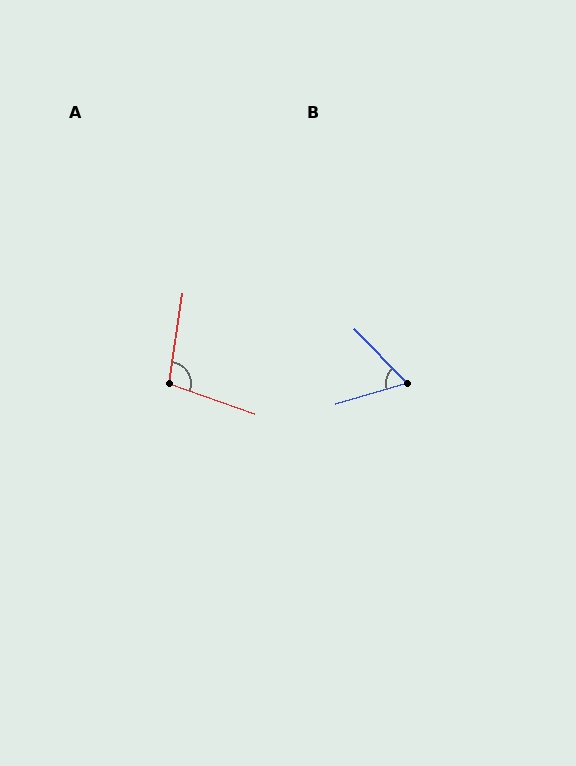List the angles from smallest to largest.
B (62°), A (101°).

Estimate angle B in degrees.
Approximately 62 degrees.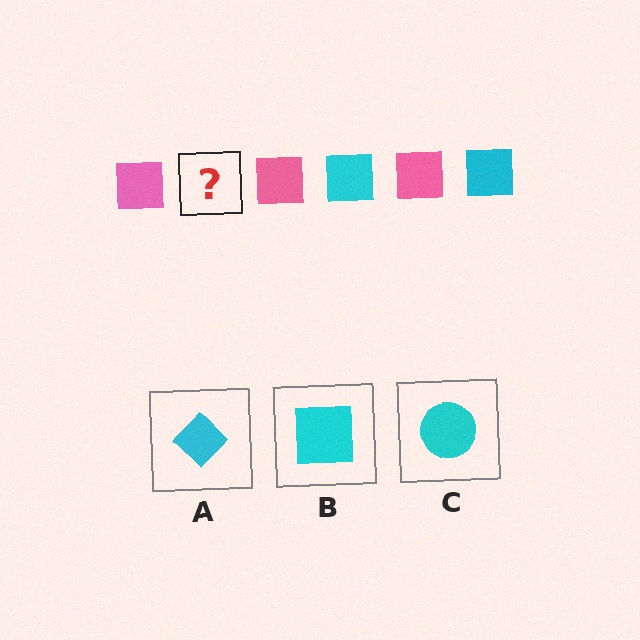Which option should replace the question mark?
Option B.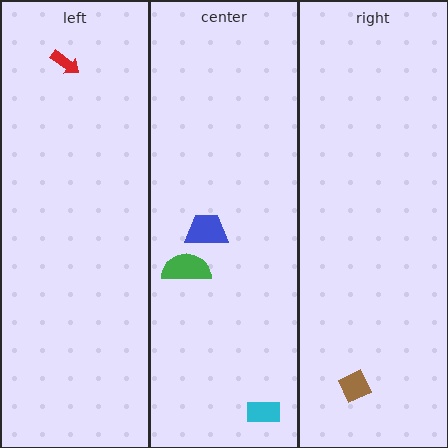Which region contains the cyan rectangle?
The center region.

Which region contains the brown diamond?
The right region.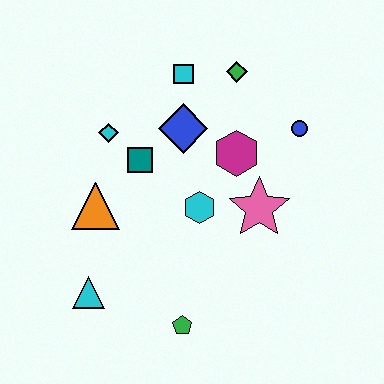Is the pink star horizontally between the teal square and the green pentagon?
No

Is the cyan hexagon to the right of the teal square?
Yes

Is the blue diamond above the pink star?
Yes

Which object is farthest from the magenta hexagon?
The cyan triangle is farthest from the magenta hexagon.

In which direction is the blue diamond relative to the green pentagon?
The blue diamond is above the green pentagon.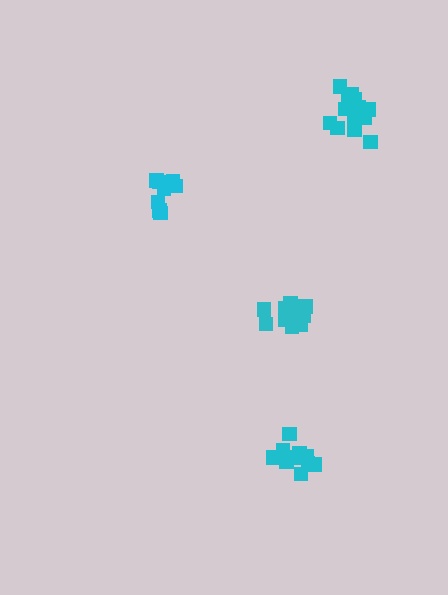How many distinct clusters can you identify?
There are 4 distinct clusters.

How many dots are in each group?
Group 1: 11 dots, Group 2: 15 dots, Group 3: 12 dots, Group 4: 9 dots (47 total).